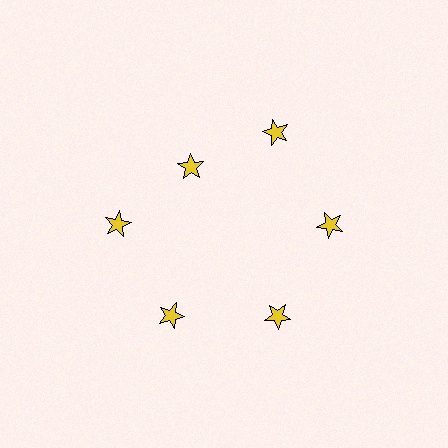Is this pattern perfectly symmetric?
No. The 6 yellow stars are arranged in a ring, but one element near the 11 o'clock position is pulled inward toward the center, breaking the 6-fold rotational symmetry.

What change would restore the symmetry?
The symmetry would be restored by moving it outward, back onto the ring so that all 6 stars sit at equal angles and equal distance from the center.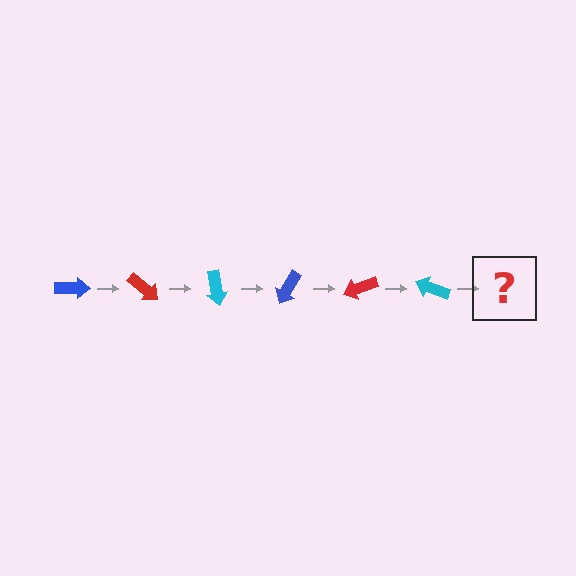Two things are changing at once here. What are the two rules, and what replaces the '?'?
The two rules are that it rotates 40 degrees each step and the color cycles through blue, red, and cyan. The '?' should be a blue arrow, rotated 240 degrees from the start.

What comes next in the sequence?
The next element should be a blue arrow, rotated 240 degrees from the start.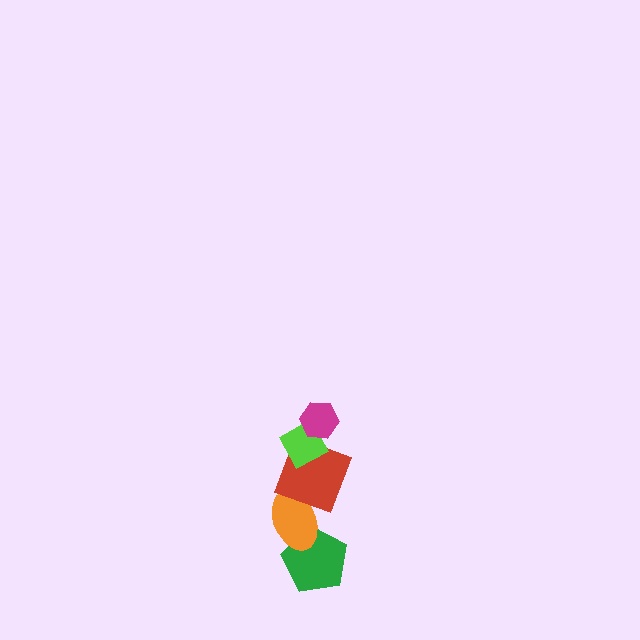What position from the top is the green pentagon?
The green pentagon is 5th from the top.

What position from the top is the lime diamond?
The lime diamond is 2nd from the top.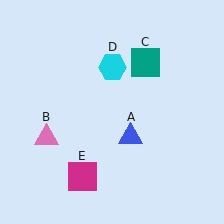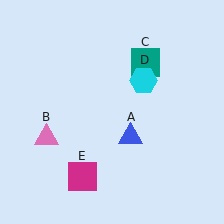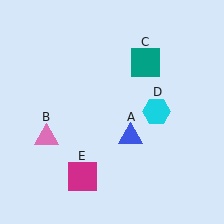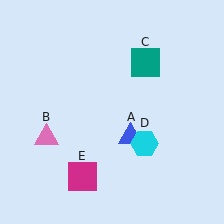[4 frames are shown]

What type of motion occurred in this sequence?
The cyan hexagon (object D) rotated clockwise around the center of the scene.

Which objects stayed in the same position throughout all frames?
Blue triangle (object A) and pink triangle (object B) and teal square (object C) and magenta square (object E) remained stationary.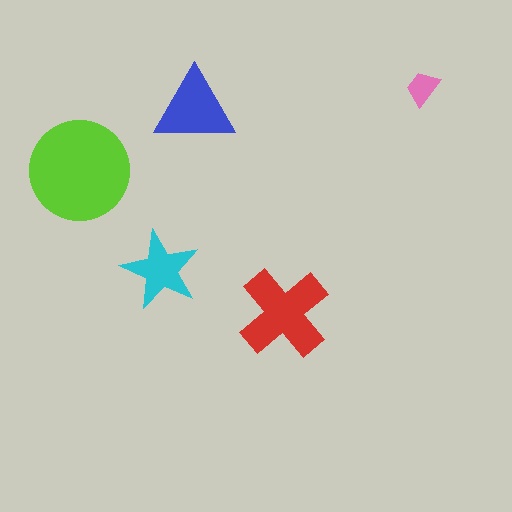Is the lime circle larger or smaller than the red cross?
Larger.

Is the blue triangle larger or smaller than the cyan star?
Larger.